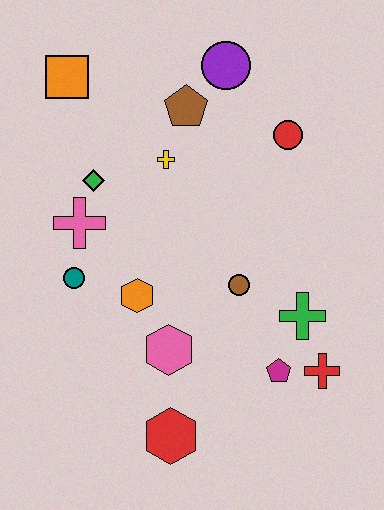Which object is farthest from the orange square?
The red cross is farthest from the orange square.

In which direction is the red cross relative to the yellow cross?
The red cross is below the yellow cross.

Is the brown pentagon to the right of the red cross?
No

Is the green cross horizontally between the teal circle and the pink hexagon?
No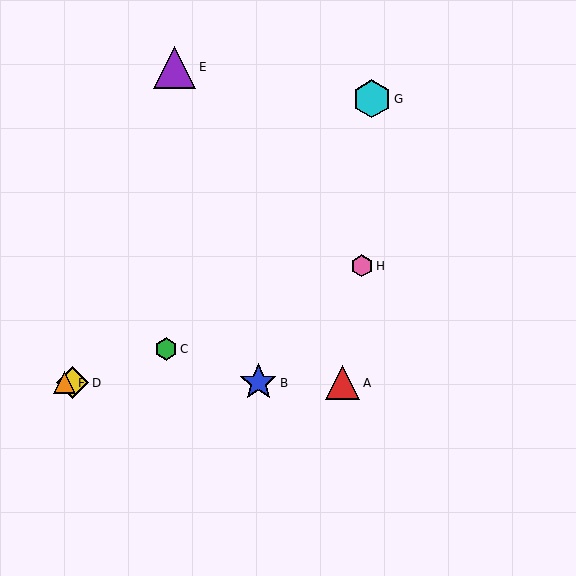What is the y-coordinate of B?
Object B is at y≈383.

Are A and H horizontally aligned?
No, A is at y≈383 and H is at y≈266.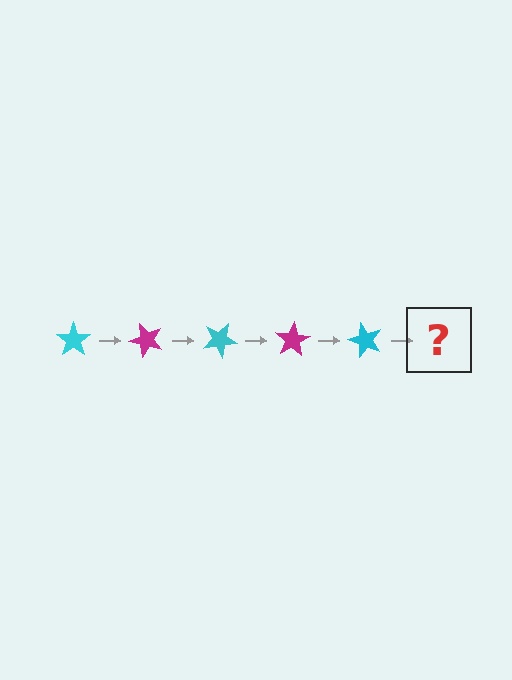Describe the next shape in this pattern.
It should be a magenta star, rotated 250 degrees from the start.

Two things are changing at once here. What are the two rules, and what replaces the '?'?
The two rules are that it rotates 50 degrees each step and the color cycles through cyan and magenta. The '?' should be a magenta star, rotated 250 degrees from the start.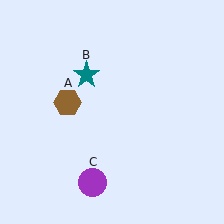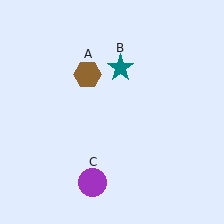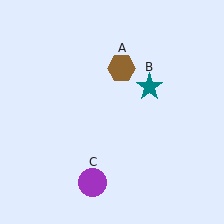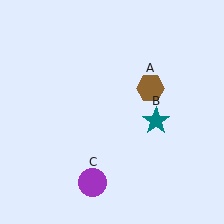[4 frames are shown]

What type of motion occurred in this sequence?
The brown hexagon (object A), teal star (object B) rotated clockwise around the center of the scene.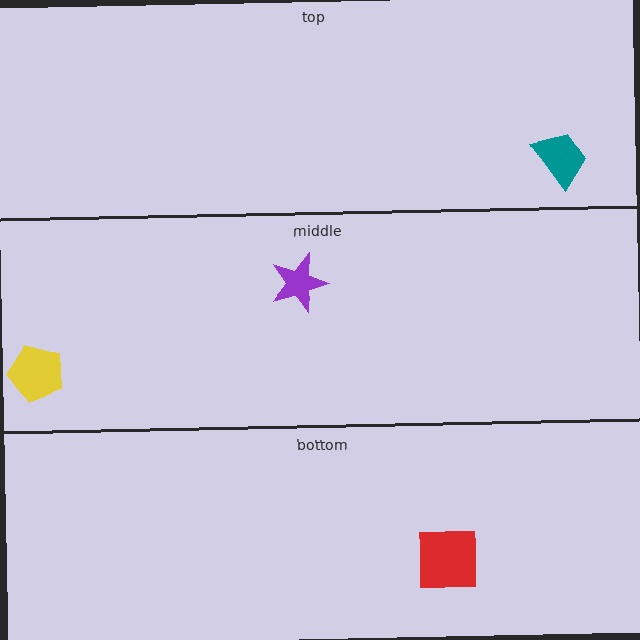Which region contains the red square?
The bottom region.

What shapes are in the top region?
The teal trapezoid.